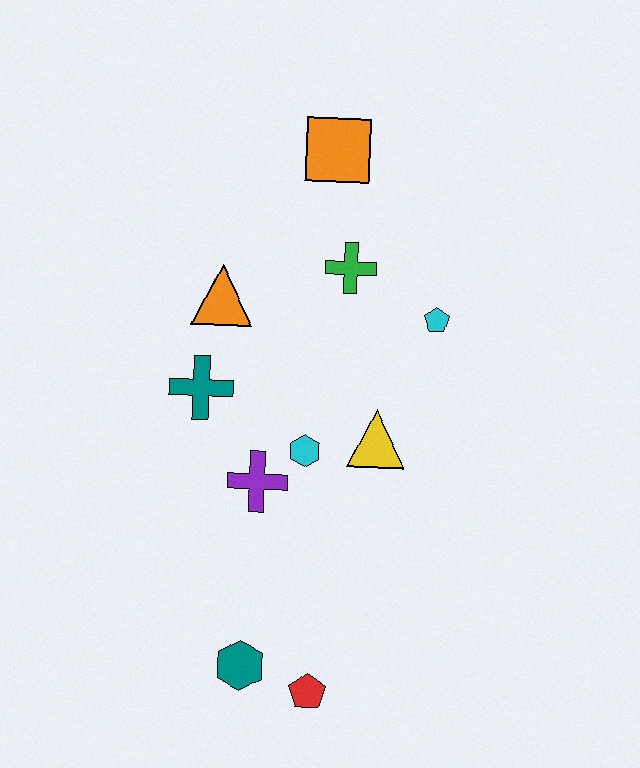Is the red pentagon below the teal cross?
Yes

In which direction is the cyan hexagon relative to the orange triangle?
The cyan hexagon is below the orange triangle.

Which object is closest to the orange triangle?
The teal cross is closest to the orange triangle.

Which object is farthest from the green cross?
The red pentagon is farthest from the green cross.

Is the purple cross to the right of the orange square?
No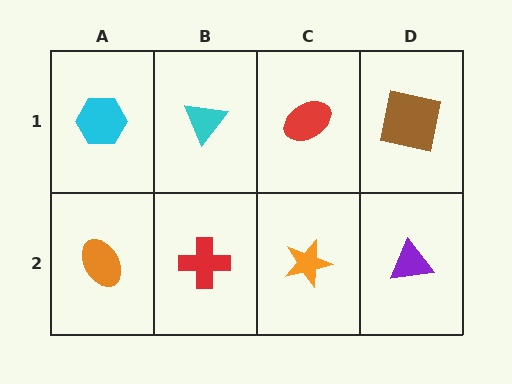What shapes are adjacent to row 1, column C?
An orange star (row 2, column C), a cyan triangle (row 1, column B), a brown square (row 1, column D).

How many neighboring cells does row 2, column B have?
3.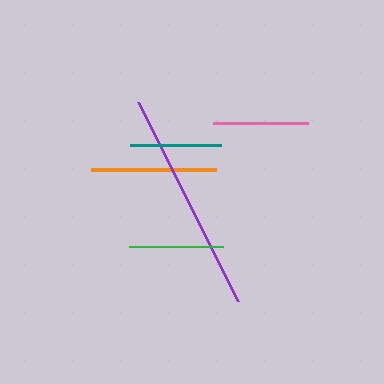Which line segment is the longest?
The purple line is the longest at approximately 222 pixels.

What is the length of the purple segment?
The purple segment is approximately 222 pixels long.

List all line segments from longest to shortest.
From longest to shortest: purple, orange, pink, green, teal.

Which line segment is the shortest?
The teal line is the shortest at approximately 91 pixels.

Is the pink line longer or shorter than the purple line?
The purple line is longer than the pink line.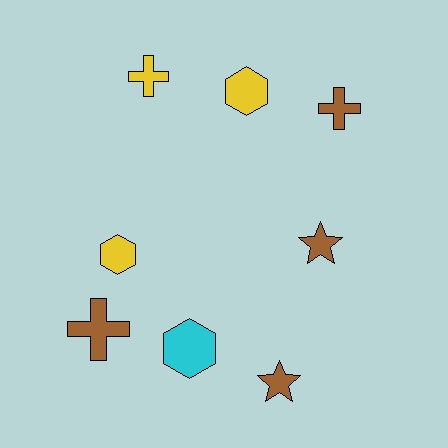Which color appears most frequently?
Brown, with 4 objects.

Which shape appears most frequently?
Cross, with 3 objects.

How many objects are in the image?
There are 8 objects.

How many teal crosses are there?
There are no teal crosses.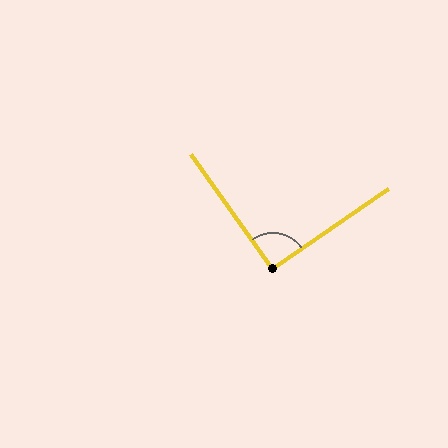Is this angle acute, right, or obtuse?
It is approximately a right angle.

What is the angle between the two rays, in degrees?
Approximately 91 degrees.